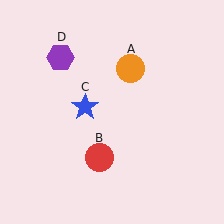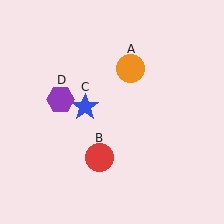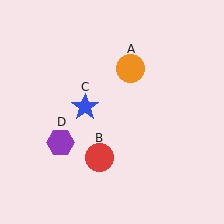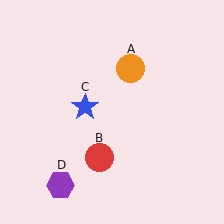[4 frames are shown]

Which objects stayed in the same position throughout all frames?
Orange circle (object A) and red circle (object B) and blue star (object C) remained stationary.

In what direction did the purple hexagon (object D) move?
The purple hexagon (object D) moved down.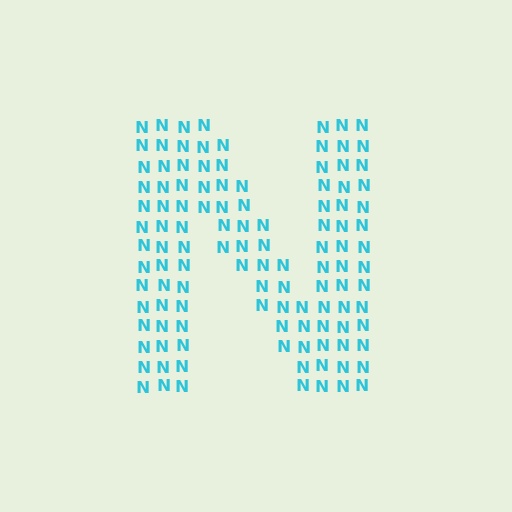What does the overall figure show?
The overall figure shows the letter N.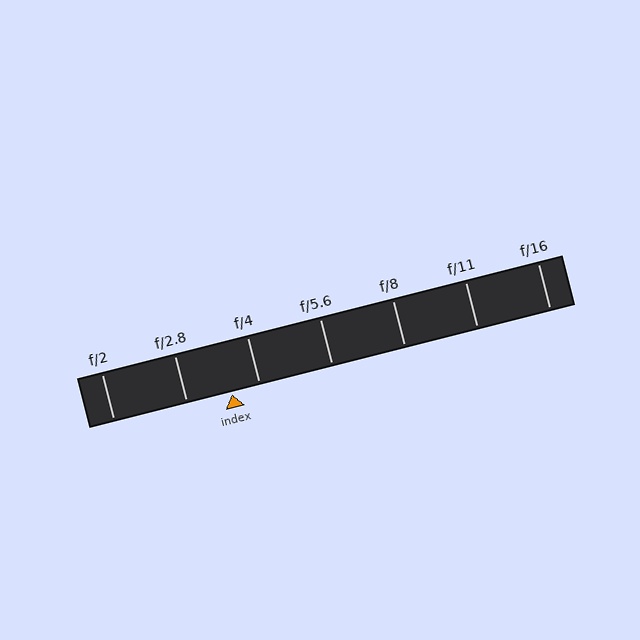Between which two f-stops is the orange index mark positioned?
The index mark is between f/2.8 and f/4.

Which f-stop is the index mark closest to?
The index mark is closest to f/4.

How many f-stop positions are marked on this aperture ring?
There are 7 f-stop positions marked.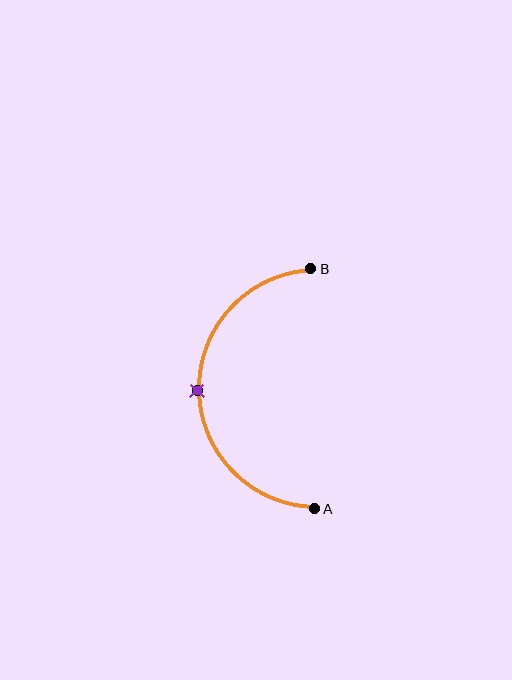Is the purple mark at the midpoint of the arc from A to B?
Yes. The purple mark lies on the arc at equal arc-length from both A and B — it is the arc midpoint.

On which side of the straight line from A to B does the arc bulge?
The arc bulges to the left of the straight line connecting A and B.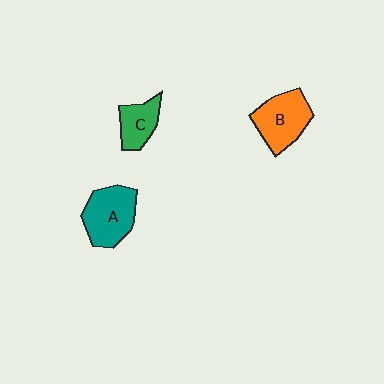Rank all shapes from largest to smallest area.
From largest to smallest: A (teal), B (orange), C (green).